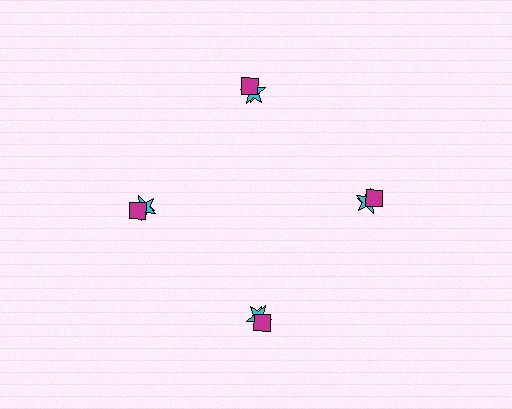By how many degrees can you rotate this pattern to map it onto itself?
The pattern maps onto itself every 90 degrees of rotation.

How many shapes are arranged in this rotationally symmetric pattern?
There are 12 shapes, arranged in 4 groups of 3.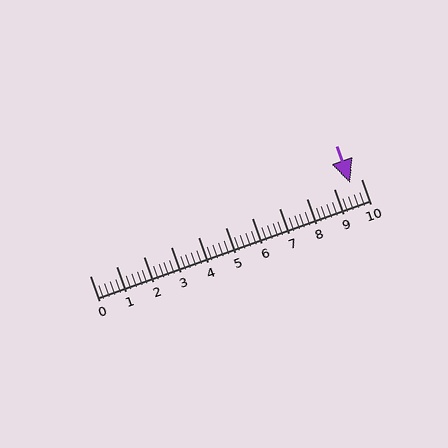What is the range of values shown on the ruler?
The ruler shows values from 0 to 10.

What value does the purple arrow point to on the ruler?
The purple arrow points to approximately 9.6.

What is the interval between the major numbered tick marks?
The major tick marks are spaced 1 units apart.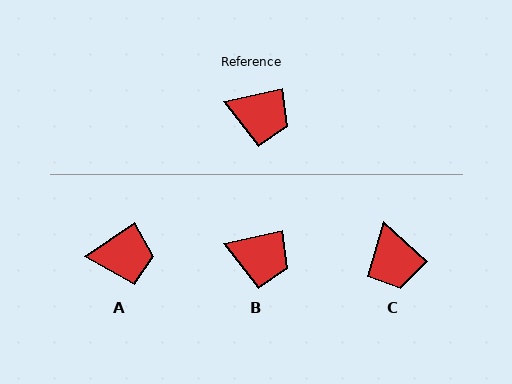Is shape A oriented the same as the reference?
No, it is off by about 22 degrees.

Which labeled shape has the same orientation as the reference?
B.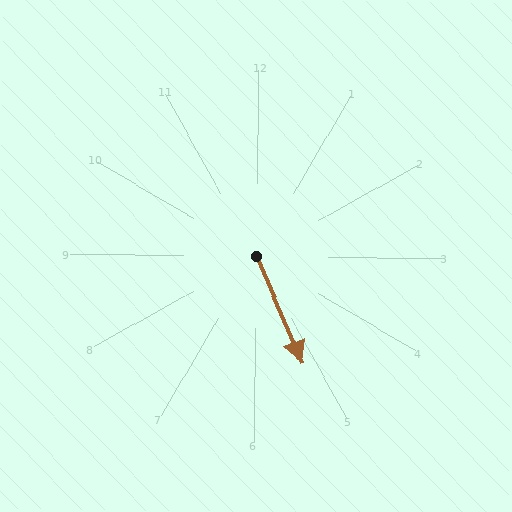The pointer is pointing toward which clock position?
Roughly 5 o'clock.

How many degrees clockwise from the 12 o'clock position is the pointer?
Approximately 156 degrees.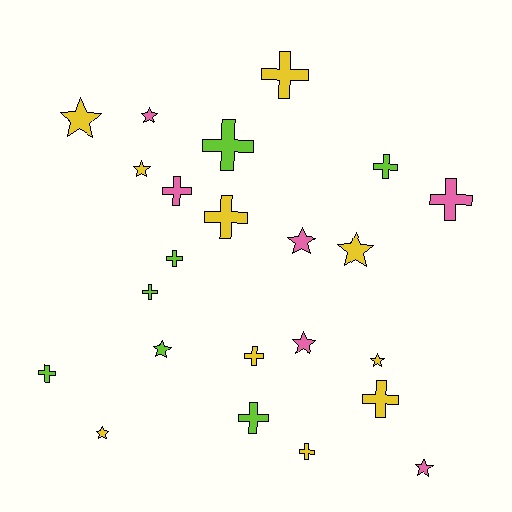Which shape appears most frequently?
Cross, with 13 objects.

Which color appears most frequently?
Yellow, with 10 objects.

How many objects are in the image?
There are 23 objects.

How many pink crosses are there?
There are 2 pink crosses.